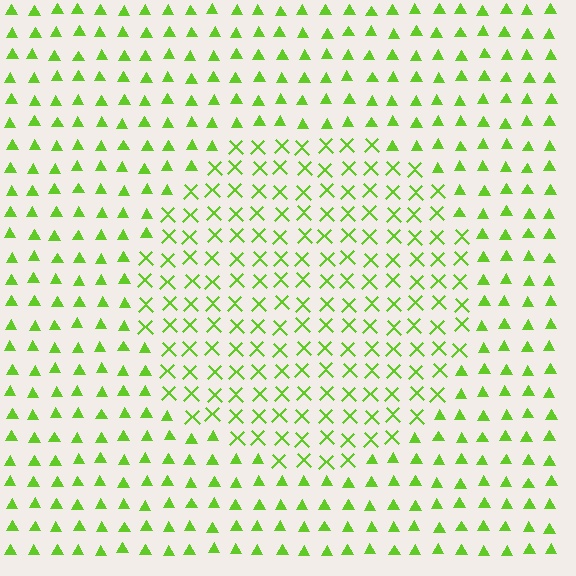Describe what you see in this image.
The image is filled with small lime elements arranged in a uniform grid. A circle-shaped region contains X marks, while the surrounding area contains triangles. The boundary is defined purely by the change in element shape.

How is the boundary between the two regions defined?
The boundary is defined by a change in element shape: X marks inside vs. triangles outside. All elements share the same color and spacing.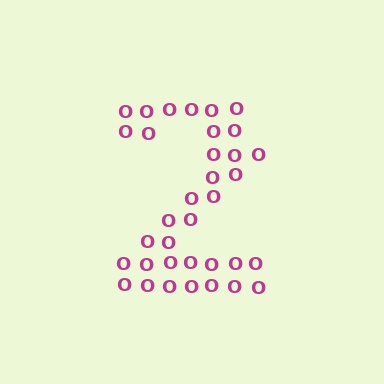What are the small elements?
The small elements are letter O's.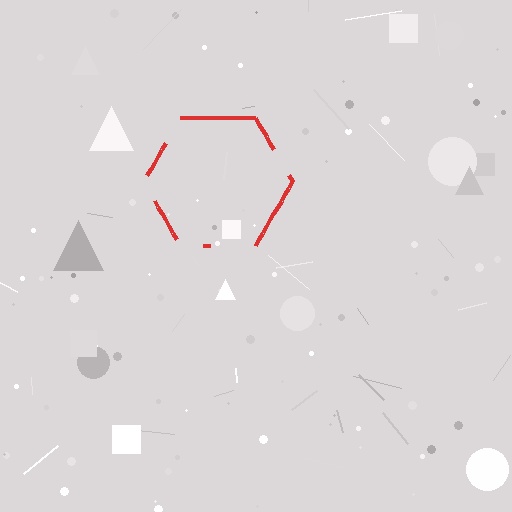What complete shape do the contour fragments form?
The contour fragments form a hexagon.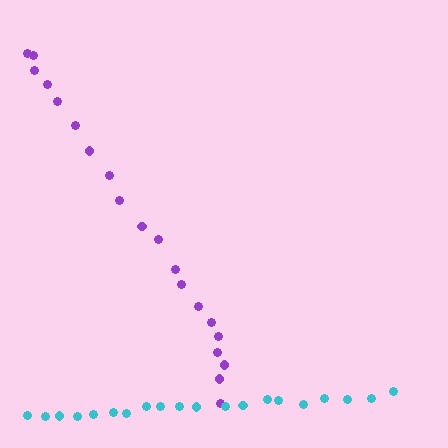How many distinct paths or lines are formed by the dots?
There are 2 distinct paths.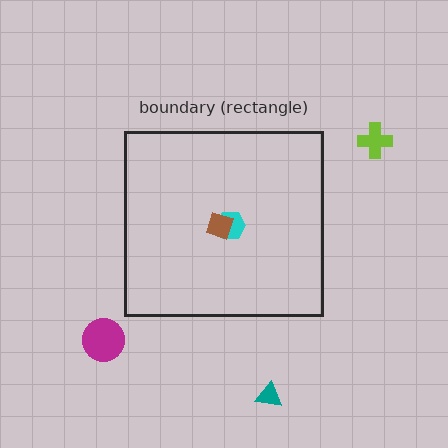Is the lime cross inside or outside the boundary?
Outside.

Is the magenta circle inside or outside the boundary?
Outside.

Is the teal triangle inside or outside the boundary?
Outside.